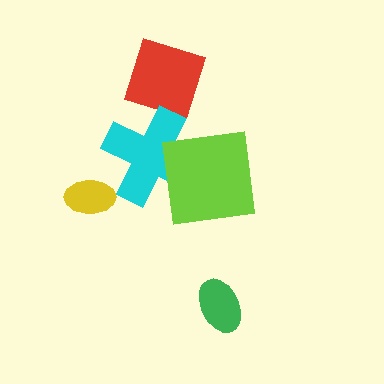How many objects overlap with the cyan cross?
1 object overlaps with the cyan cross.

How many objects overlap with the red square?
0 objects overlap with the red square.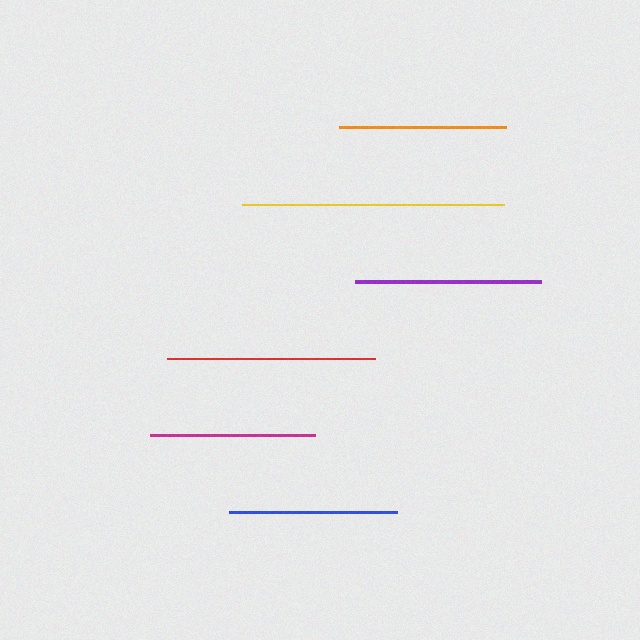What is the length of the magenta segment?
The magenta segment is approximately 165 pixels long.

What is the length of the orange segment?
The orange segment is approximately 167 pixels long.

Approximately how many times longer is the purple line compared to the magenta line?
The purple line is approximately 1.1 times the length of the magenta line.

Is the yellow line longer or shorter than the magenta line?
The yellow line is longer than the magenta line.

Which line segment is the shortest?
The magenta line is the shortest at approximately 165 pixels.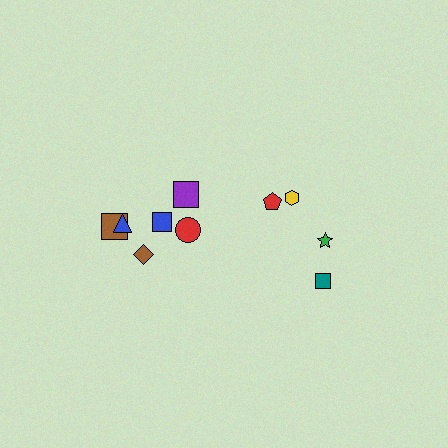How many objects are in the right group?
There are 4 objects.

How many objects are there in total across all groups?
There are 10 objects.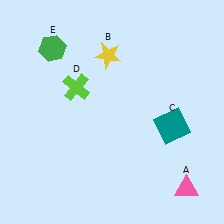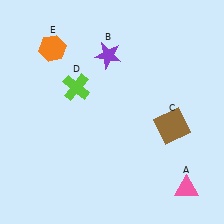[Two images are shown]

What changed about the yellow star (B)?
In Image 1, B is yellow. In Image 2, it changed to purple.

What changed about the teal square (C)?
In Image 1, C is teal. In Image 2, it changed to brown.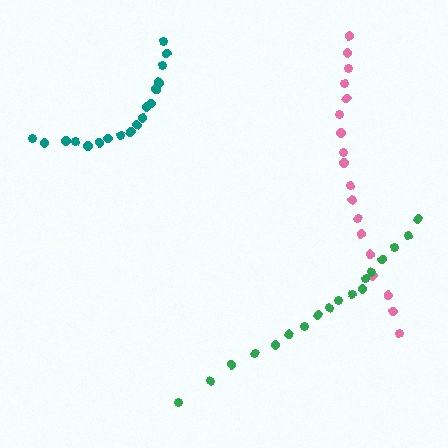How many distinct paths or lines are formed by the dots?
There are 3 distinct paths.